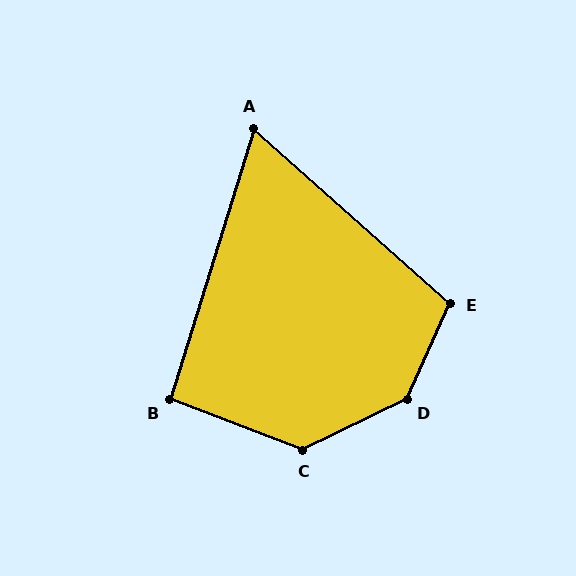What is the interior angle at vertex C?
Approximately 133 degrees (obtuse).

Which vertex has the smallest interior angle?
A, at approximately 66 degrees.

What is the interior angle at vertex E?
Approximately 107 degrees (obtuse).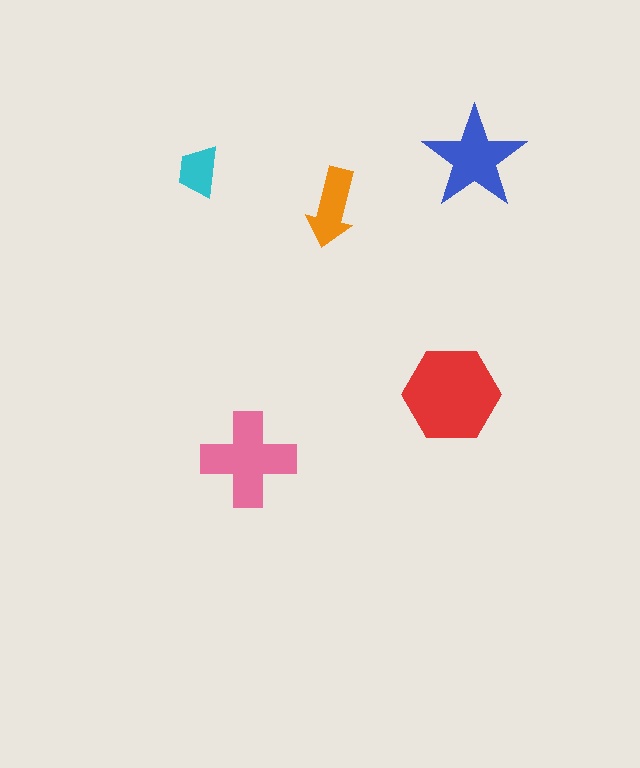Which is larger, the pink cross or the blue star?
The pink cross.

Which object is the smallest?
The cyan trapezoid.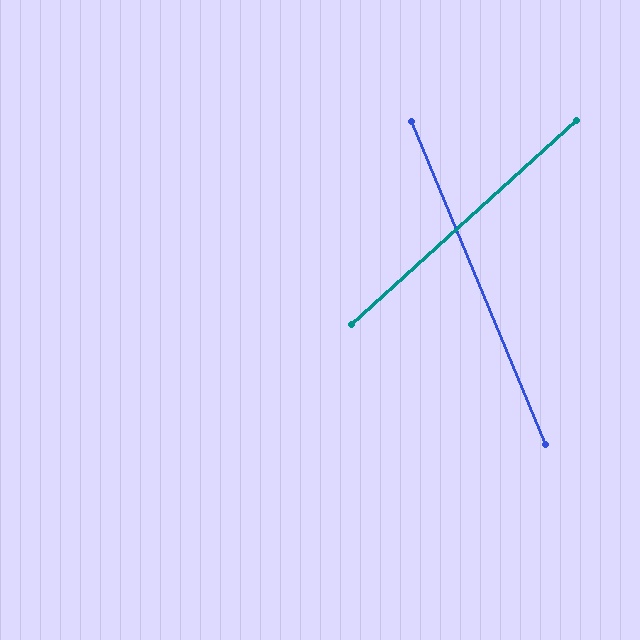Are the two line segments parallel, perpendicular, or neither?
Neither parallel nor perpendicular — they differ by about 70°.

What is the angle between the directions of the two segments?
Approximately 70 degrees.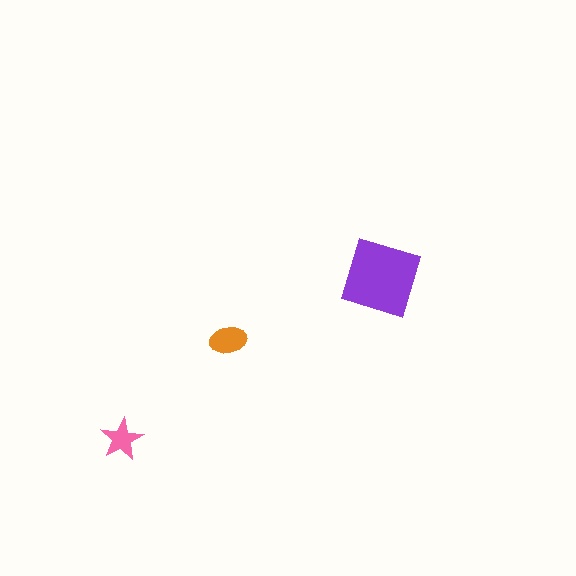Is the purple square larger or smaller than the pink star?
Larger.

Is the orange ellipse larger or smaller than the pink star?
Larger.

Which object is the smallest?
The pink star.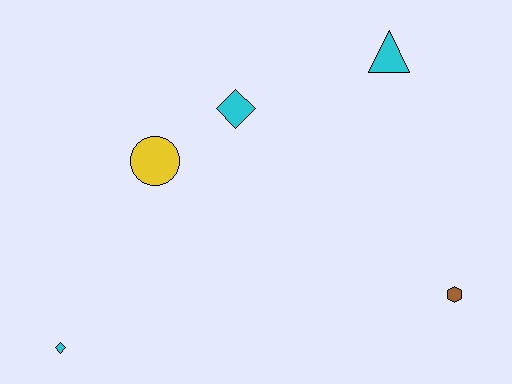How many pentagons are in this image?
There are no pentagons.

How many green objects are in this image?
There are no green objects.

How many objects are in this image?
There are 5 objects.